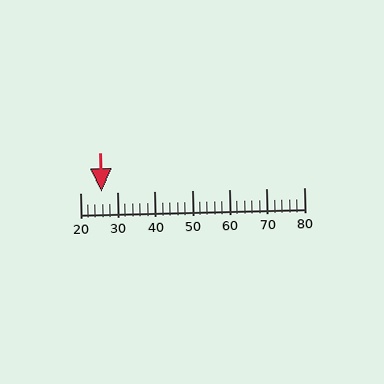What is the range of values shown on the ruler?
The ruler shows values from 20 to 80.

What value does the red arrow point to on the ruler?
The red arrow points to approximately 26.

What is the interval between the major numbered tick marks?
The major tick marks are spaced 10 units apart.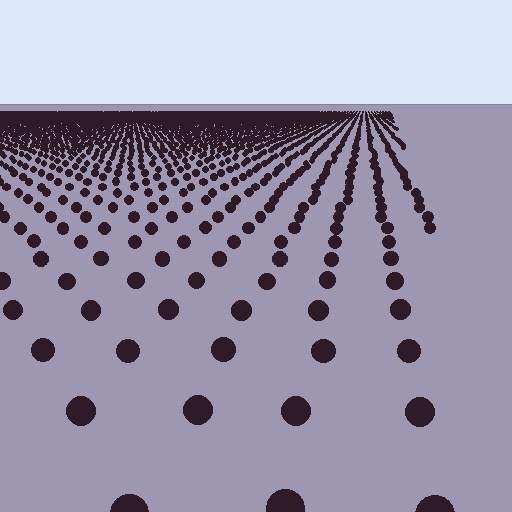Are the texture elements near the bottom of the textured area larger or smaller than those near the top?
Larger. Near the bottom, elements are closer to the viewer and appear at a bigger on-screen size.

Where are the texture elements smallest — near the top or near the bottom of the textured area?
Near the top.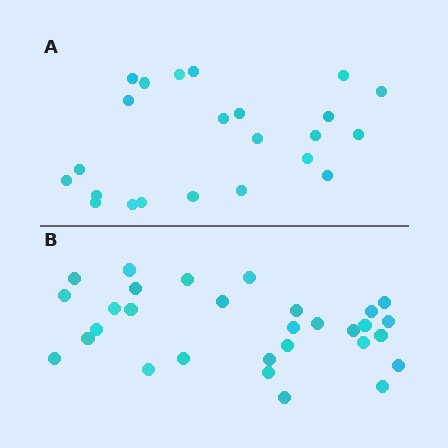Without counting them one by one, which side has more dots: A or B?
Region B (the bottom region) has more dots.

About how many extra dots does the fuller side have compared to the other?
Region B has roughly 8 or so more dots than region A.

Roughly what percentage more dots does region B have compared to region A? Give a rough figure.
About 30% more.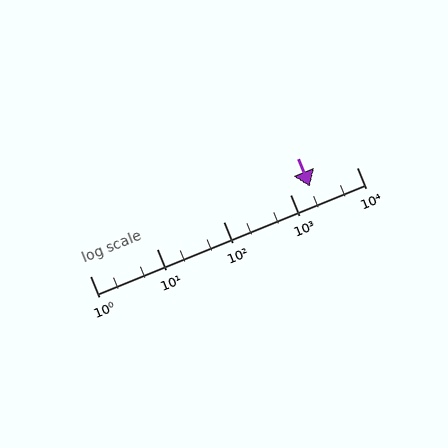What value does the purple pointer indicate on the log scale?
The pointer indicates approximately 2000.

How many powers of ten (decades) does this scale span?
The scale spans 4 decades, from 1 to 10000.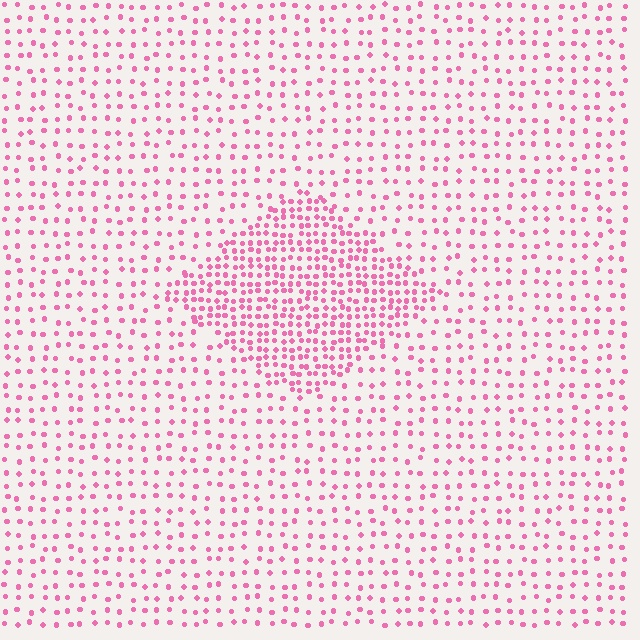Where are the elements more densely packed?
The elements are more densely packed inside the diamond boundary.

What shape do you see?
I see a diamond.